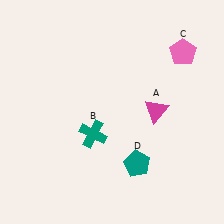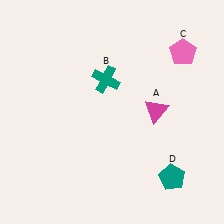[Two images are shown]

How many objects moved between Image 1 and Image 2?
2 objects moved between the two images.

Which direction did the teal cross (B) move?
The teal cross (B) moved up.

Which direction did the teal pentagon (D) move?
The teal pentagon (D) moved right.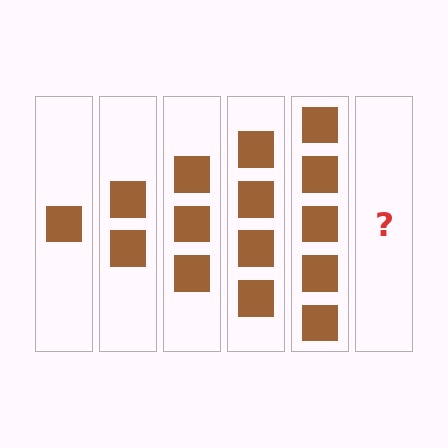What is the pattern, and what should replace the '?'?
The pattern is that each step adds one more square. The '?' should be 6 squares.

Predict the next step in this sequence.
The next step is 6 squares.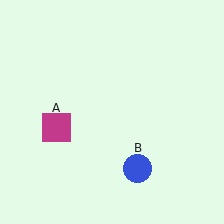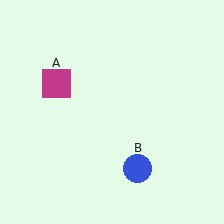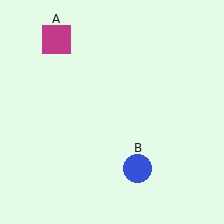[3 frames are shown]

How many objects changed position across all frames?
1 object changed position: magenta square (object A).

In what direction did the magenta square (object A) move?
The magenta square (object A) moved up.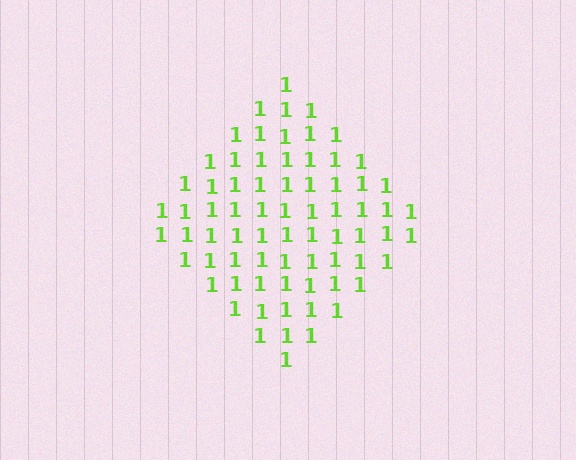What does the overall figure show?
The overall figure shows a diamond.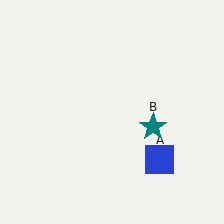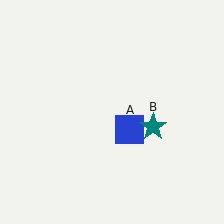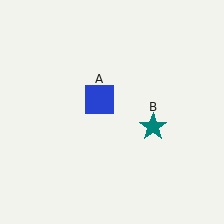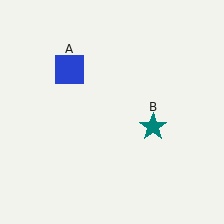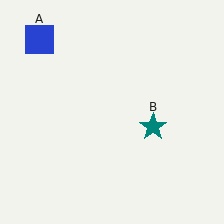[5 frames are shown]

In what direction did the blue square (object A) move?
The blue square (object A) moved up and to the left.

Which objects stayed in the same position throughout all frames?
Teal star (object B) remained stationary.